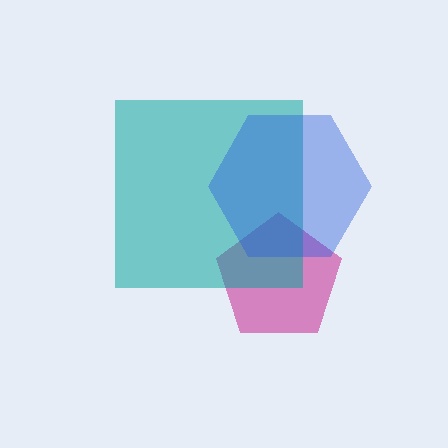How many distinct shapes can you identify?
There are 3 distinct shapes: a magenta pentagon, a teal square, a blue hexagon.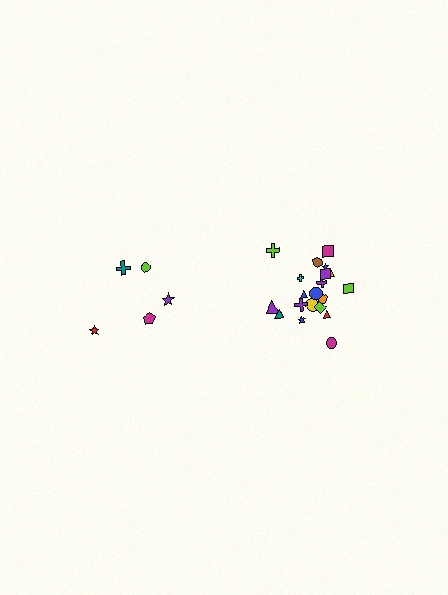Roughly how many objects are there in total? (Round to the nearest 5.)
Roughly 25 objects in total.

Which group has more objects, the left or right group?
The right group.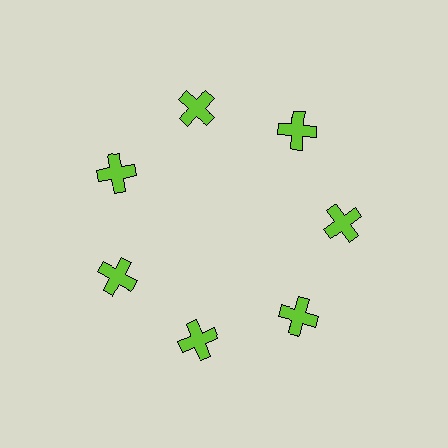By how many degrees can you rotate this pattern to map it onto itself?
The pattern maps onto itself every 51 degrees of rotation.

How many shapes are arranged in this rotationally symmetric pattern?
There are 7 shapes, arranged in 7 groups of 1.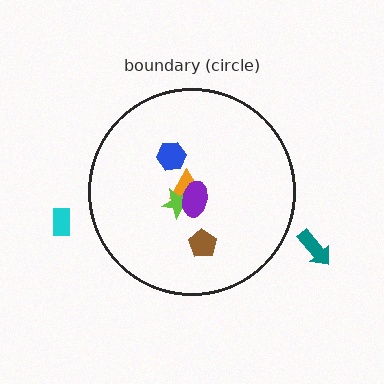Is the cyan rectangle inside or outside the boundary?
Outside.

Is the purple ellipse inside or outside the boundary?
Inside.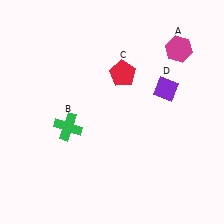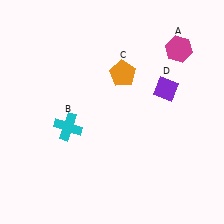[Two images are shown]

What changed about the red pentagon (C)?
In Image 1, C is red. In Image 2, it changed to orange.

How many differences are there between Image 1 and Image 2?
There are 2 differences between the two images.